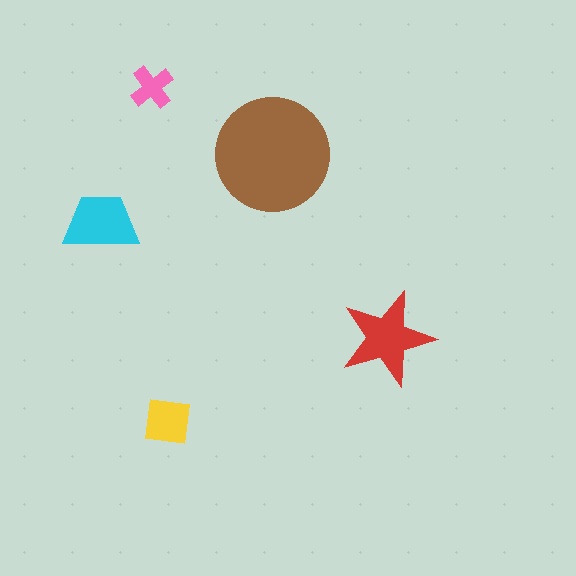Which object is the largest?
The brown circle.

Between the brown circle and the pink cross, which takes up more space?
The brown circle.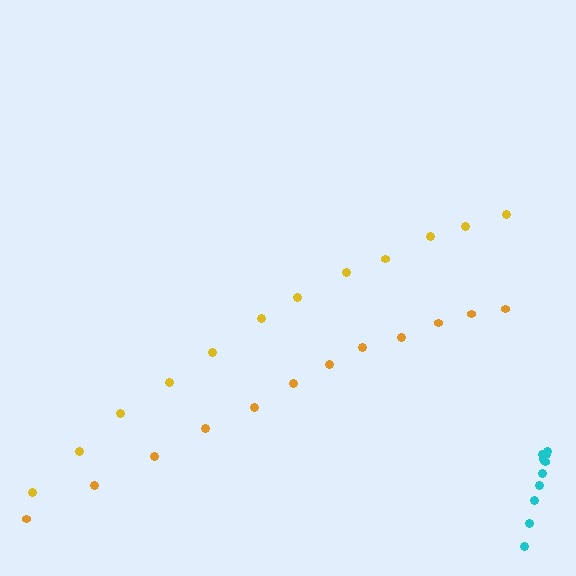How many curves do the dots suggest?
There are 3 distinct paths.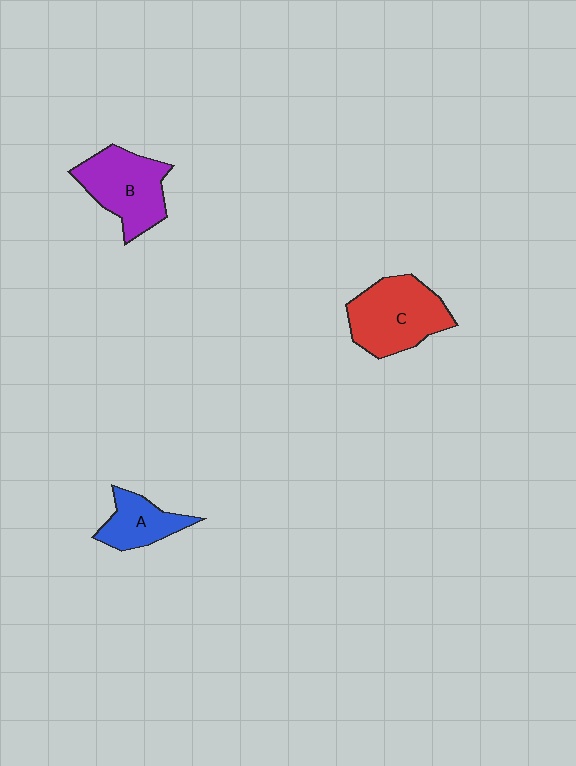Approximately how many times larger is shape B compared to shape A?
Approximately 1.6 times.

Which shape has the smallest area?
Shape A (blue).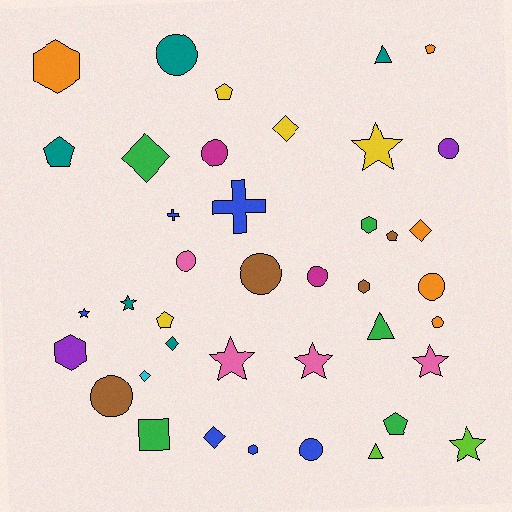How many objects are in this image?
There are 40 objects.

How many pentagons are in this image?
There are 6 pentagons.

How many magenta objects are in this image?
There are 2 magenta objects.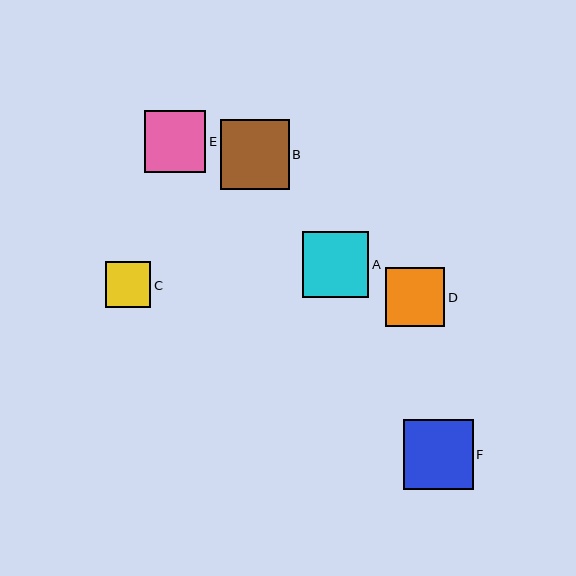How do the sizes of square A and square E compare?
Square A and square E are approximately the same size.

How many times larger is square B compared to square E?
Square B is approximately 1.1 times the size of square E.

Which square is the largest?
Square F is the largest with a size of approximately 70 pixels.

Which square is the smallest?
Square C is the smallest with a size of approximately 45 pixels.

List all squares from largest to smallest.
From largest to smallest: F, B, A, E, D, C.